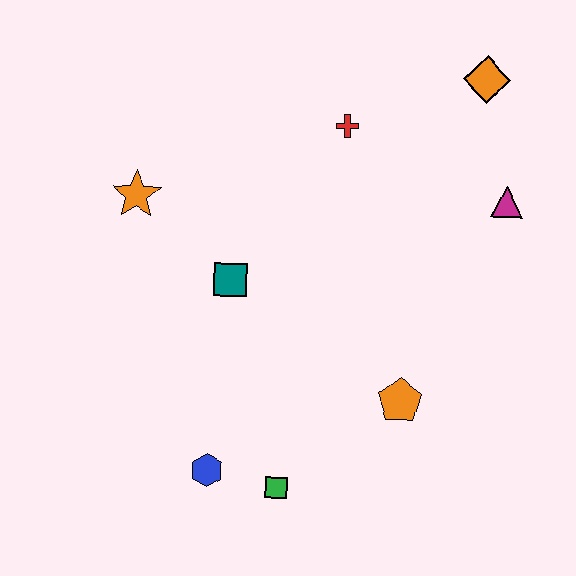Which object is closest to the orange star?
The teal square is closest to the orange star.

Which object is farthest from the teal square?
The orange diamond is farthest from the teal square.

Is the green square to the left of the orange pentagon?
Yes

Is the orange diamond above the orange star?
Yes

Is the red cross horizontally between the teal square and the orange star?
No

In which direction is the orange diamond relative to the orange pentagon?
The orange diamond is above the orange pentagon.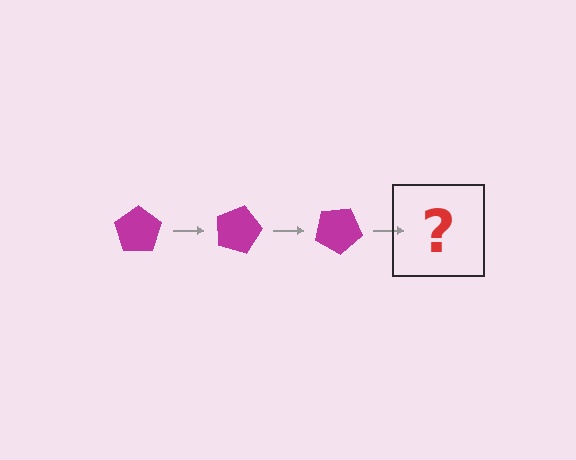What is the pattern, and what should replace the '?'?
The pattern is that the pentagon rotates 15 degrees each step. The '?' should be a magenta pentagon rotated 45 degrees.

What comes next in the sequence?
The next element should be a magenta pentagon rotated 45 degrees.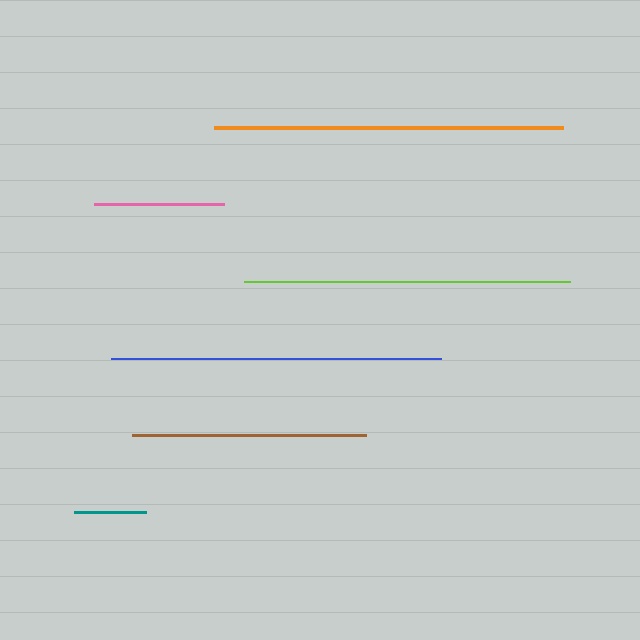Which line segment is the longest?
The orange line is the longest at approximately 350 pixels.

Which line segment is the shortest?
The teal line is the shortest at approximately 72 pixels.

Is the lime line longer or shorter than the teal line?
The lime line is longer than the teal line.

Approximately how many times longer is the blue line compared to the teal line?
The blue line is approximately 4.6 times the length of the teal line.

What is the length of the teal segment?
The teal segment is approximately 72 pixels long.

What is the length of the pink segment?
The pink segment is approximately 130 pixels long.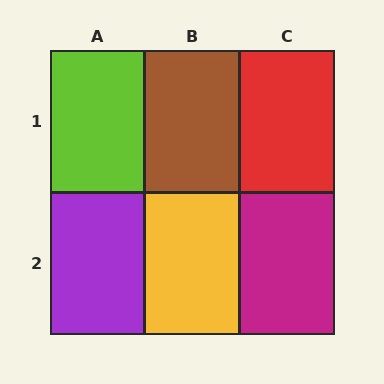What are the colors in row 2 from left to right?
Purple, yellow, magenta.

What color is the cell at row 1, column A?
Lime.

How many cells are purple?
1 cell is purple.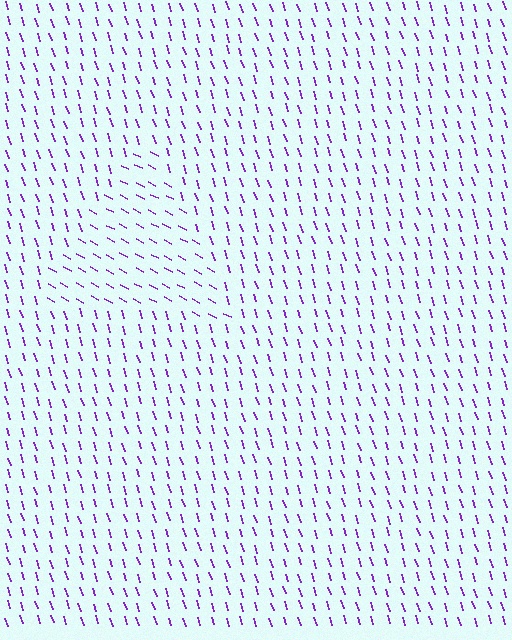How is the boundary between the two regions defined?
The boundary is defined purely by a change in line orientation (approximately 45 degrees difference). All lines are the same color and thickness.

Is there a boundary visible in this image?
Yes, there is a texture boundary formed by a change in line orientation.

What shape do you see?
I see a triangle.